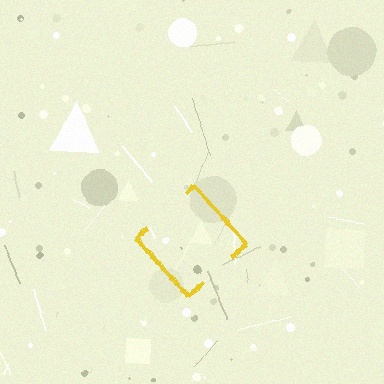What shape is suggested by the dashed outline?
The dashed outline suggests a diamond.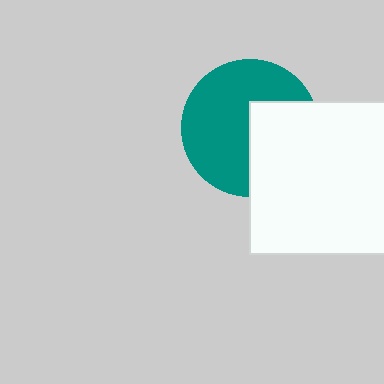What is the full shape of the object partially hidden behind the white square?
The partially hidden object is a teal circle.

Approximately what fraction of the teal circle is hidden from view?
Roughly 37% of the teal circle is hidden behind the white square.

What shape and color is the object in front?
The object in front is a white square.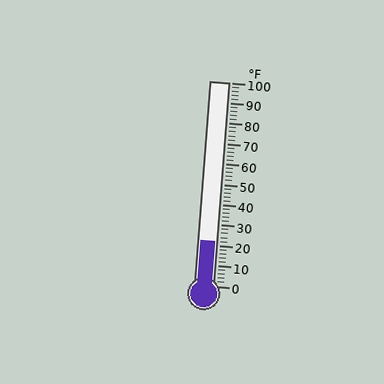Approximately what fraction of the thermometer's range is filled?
The thermometer is filled to approximately 20% of its range.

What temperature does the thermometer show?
The thermometer shows approximately 22°F.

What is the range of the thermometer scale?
The thermometer scale ranges from 0°F to 100°F.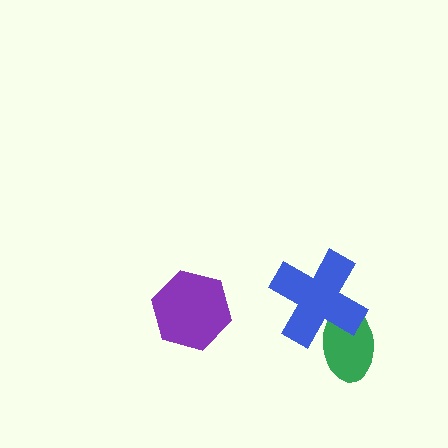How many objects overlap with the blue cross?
1 object overlaps with the blue cross.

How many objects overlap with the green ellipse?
1 object overlaps with the green ellipse.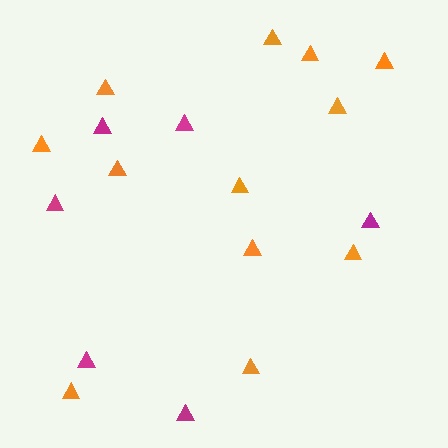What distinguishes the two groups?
There are 2 groups: one group of orange triangles (12) and one group of magenta triangles (6).